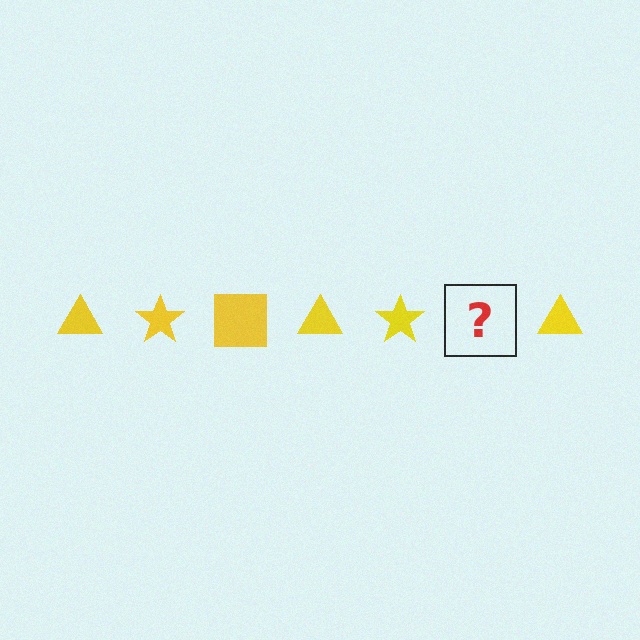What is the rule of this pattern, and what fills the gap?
The rule is that the pattern cycles through triangle, star, square shapes in yellow. The gap should be filled with a yellow square.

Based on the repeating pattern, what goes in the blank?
The blank should be a yellow square.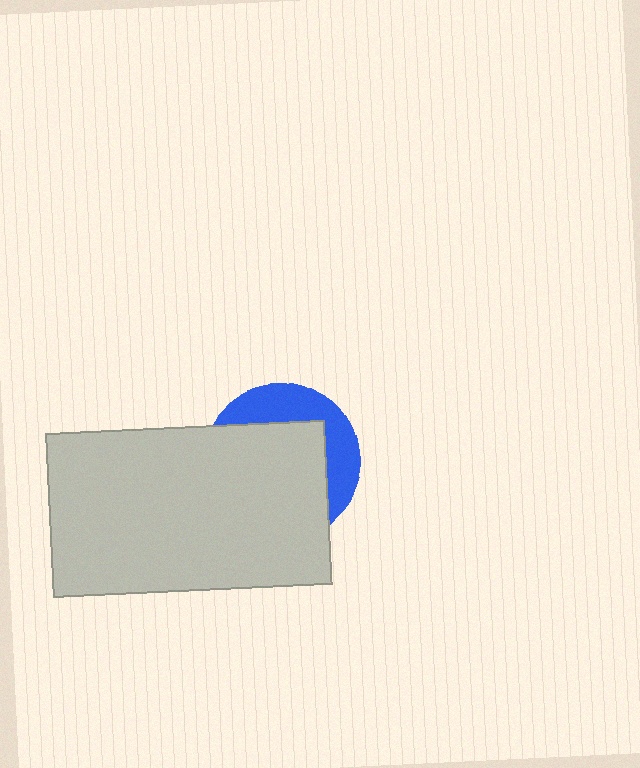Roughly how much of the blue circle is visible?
A small part of it is visible (roughly 33%).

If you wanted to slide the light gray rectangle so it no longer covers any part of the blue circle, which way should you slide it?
Slide it toward the lower-left — that is the most direct way to separate the two shapes.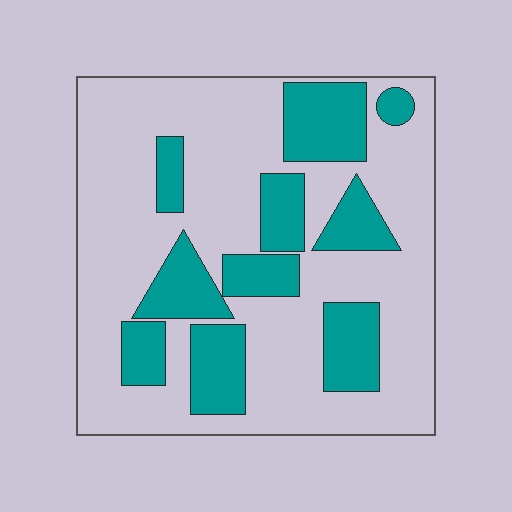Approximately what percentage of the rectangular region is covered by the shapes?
Approximately 30%.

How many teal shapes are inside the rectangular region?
10.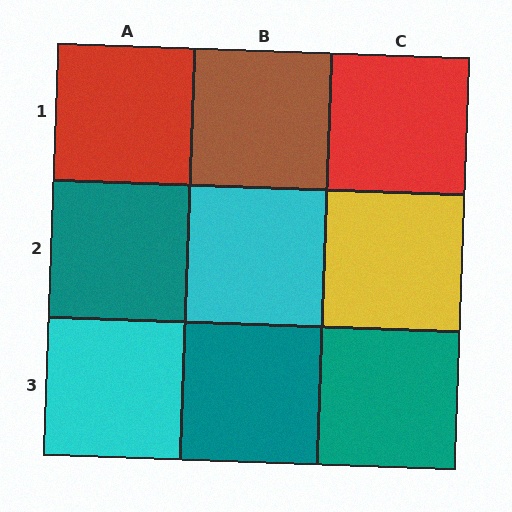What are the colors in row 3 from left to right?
Cyan, teal, teal.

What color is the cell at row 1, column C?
Red.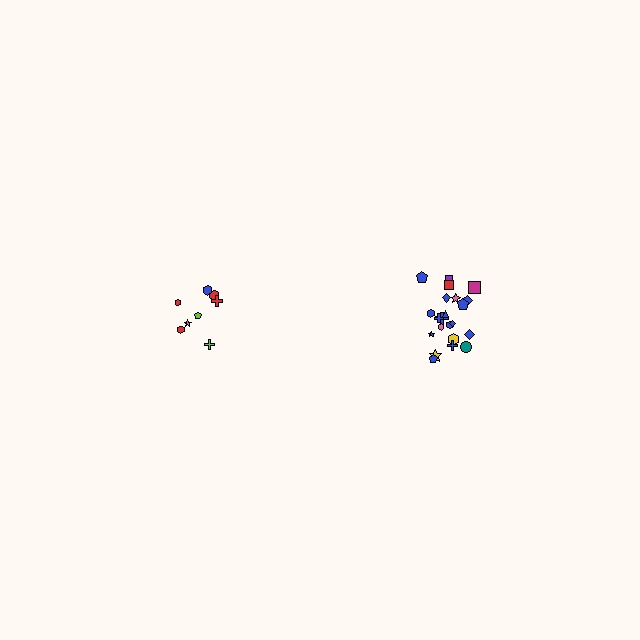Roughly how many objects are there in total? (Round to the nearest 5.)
Roughly 30 objects in total.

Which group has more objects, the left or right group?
The right group.